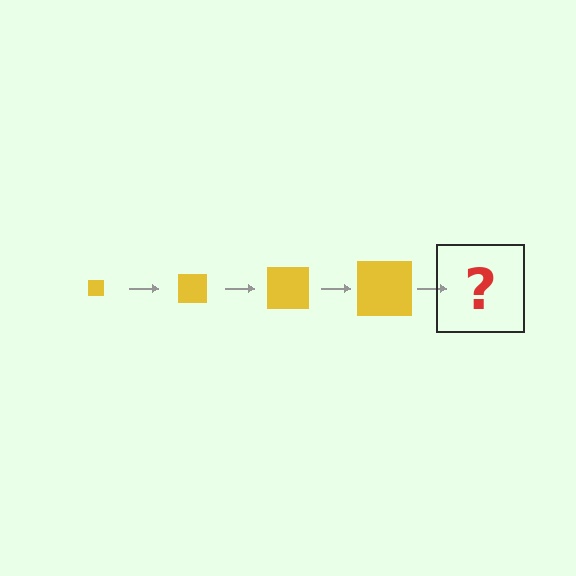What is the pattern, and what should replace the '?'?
The pattern is that the square gets progressively larger each step. The '?' should be a yellow square, larger than the previous one.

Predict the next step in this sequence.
The next step is a yellow square, larger than the previous one.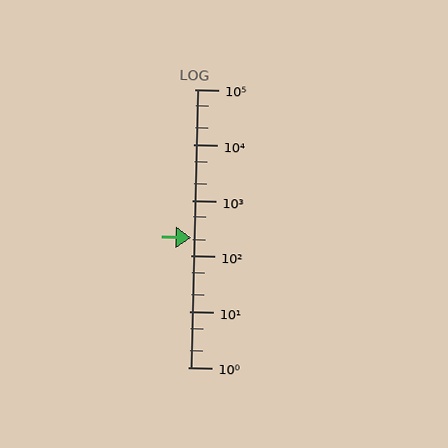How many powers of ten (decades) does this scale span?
The scale spans 5 decades, from 1 to 100000.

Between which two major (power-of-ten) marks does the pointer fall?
The pointer is between 100 and 1000.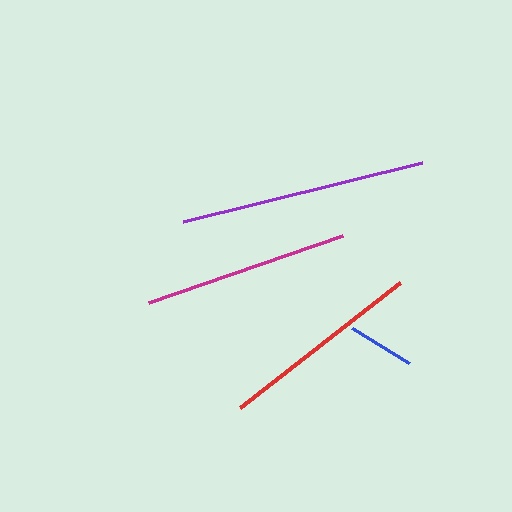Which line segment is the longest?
The purple line is the longest at approximately 246 pixels.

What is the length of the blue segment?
The blue segment is approximately 67 pixels long.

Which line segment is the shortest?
The blue line is the shortest at approximately 67 pixels.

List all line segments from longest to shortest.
From longest to shortest: purple, magenta, red, blue.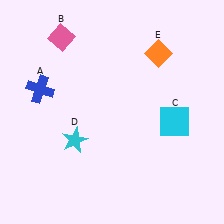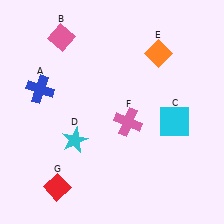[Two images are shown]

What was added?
A pink cross (F), a red diamond (G) were added in Image 2.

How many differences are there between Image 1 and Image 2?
There are 2 differences between the two images.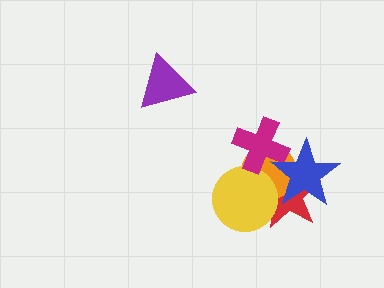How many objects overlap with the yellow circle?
2 objects overlap with the yellow circle.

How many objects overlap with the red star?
4 objects overlap with the red star.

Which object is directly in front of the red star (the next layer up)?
The orange circle is directly in front of the red star.